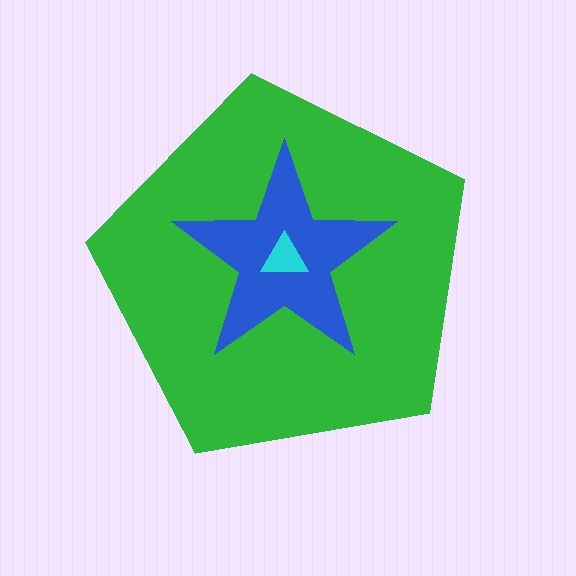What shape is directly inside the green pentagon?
The blue star.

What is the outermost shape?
The green pentagon.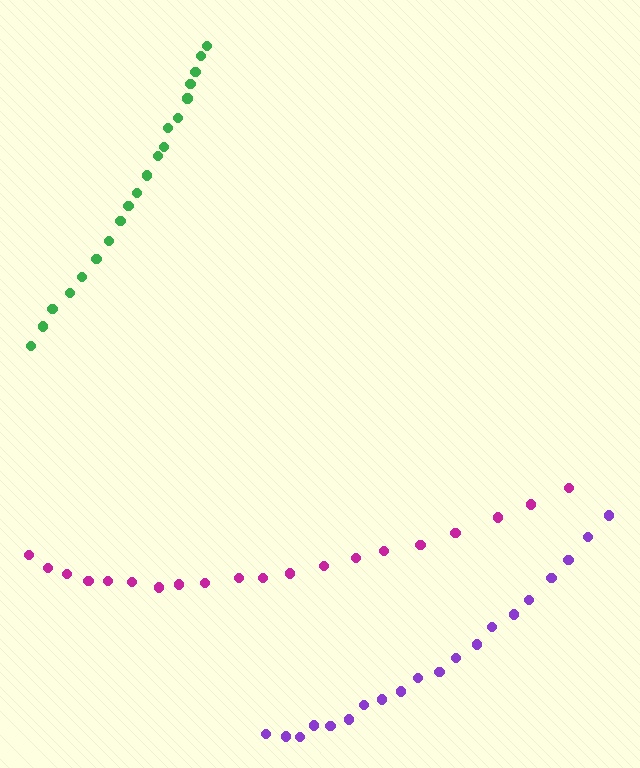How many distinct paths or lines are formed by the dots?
There are 3 distinct paths.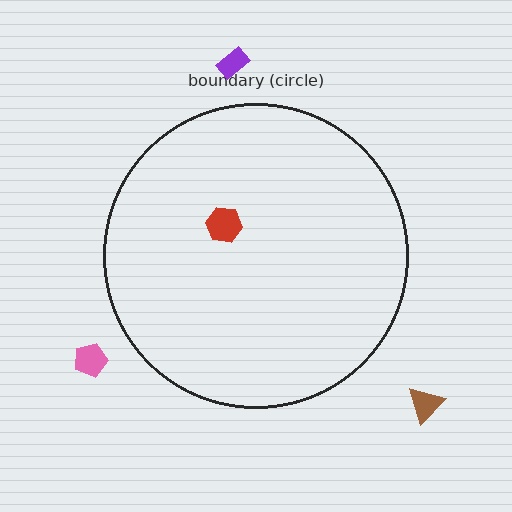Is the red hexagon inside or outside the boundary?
Inside.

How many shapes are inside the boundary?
1 inside, 3 outside.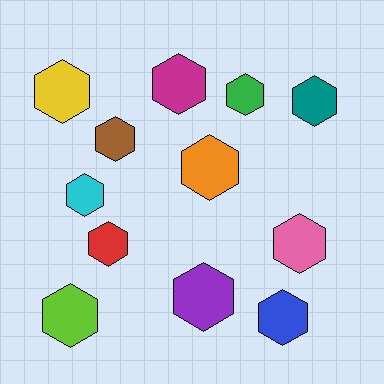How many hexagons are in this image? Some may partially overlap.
There are 12 hexagons.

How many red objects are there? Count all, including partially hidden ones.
There is 1 red object.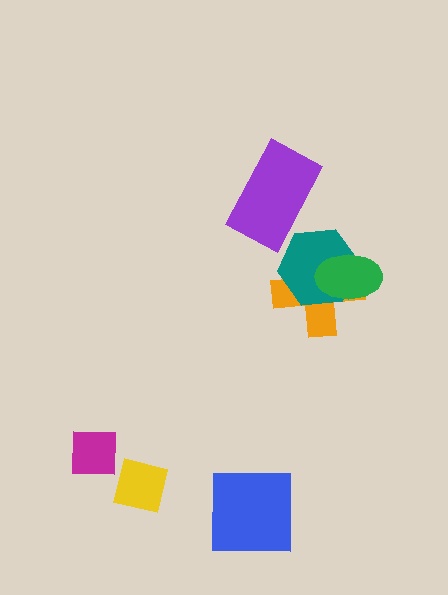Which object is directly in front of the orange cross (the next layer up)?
The teal hexagon is directly in front of the orange cross.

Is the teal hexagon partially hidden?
Yes, it is partially covered by another shape.